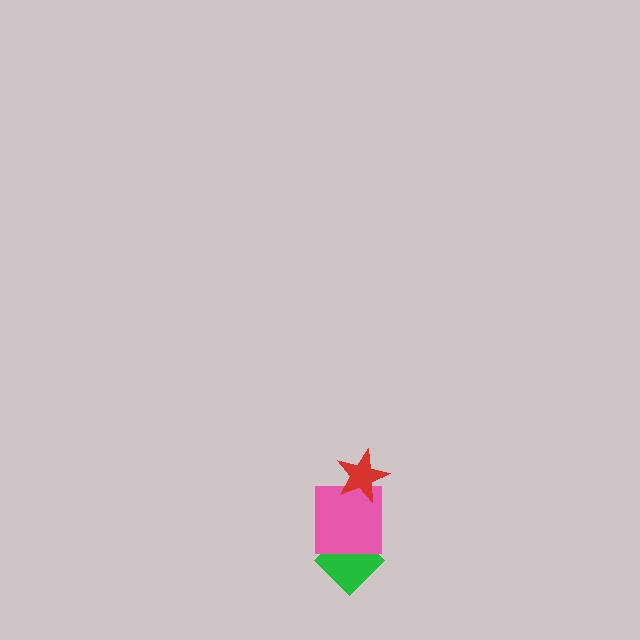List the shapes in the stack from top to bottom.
From top to bottom: the red star, the pink square, the green diamond.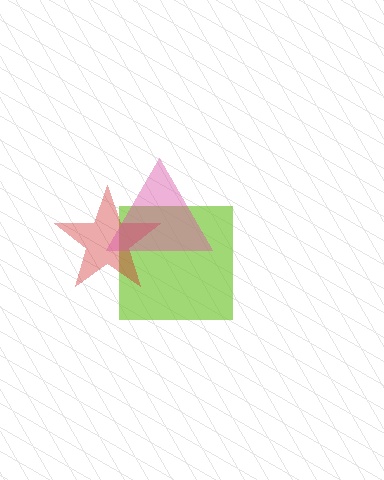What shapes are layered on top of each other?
The layered shapes are: a lime square, a red star, a pink triangle.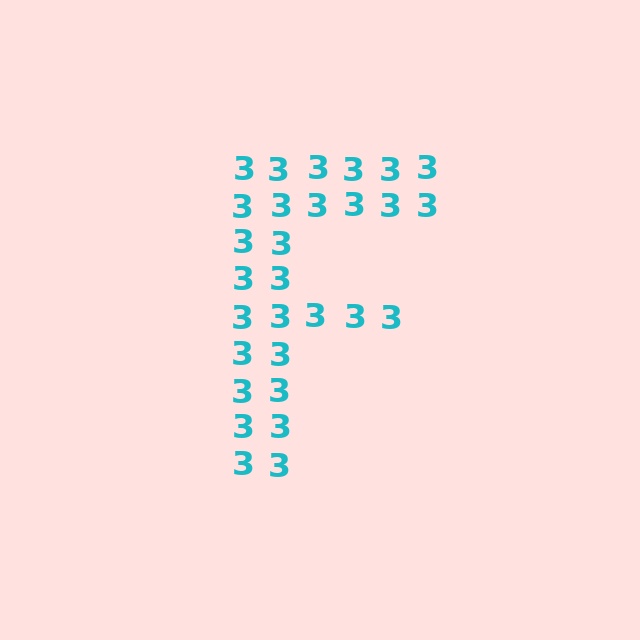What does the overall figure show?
The overall figure shows the letter F.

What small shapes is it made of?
It is made of small digit 3's.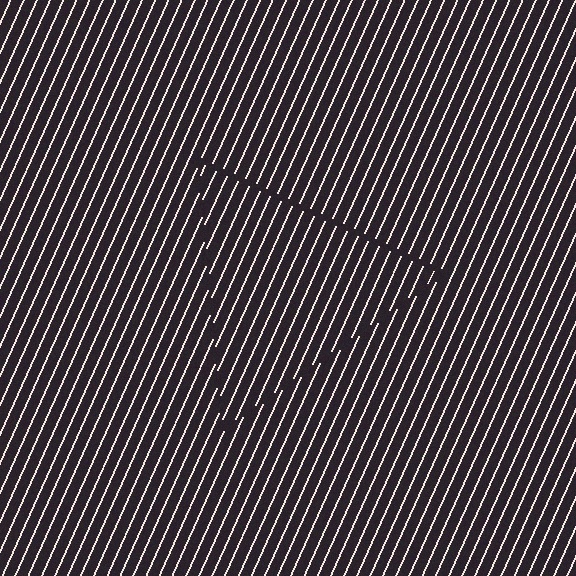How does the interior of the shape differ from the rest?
The interior of the shape contains the same grating, shifted by half a period — the contour is defined by the phase discontinuity where line-ends from the inner and outer gratings abut.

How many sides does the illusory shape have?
3 sides — the line-ends trace a triangle.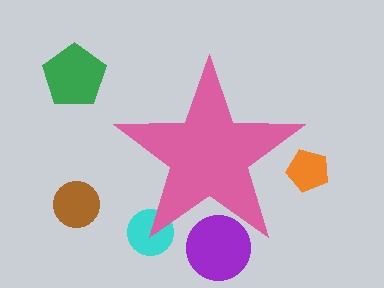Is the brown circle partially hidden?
No, the brown circle is fully visible.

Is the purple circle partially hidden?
Yes, the purple circle is partially hidden behind the pink star.